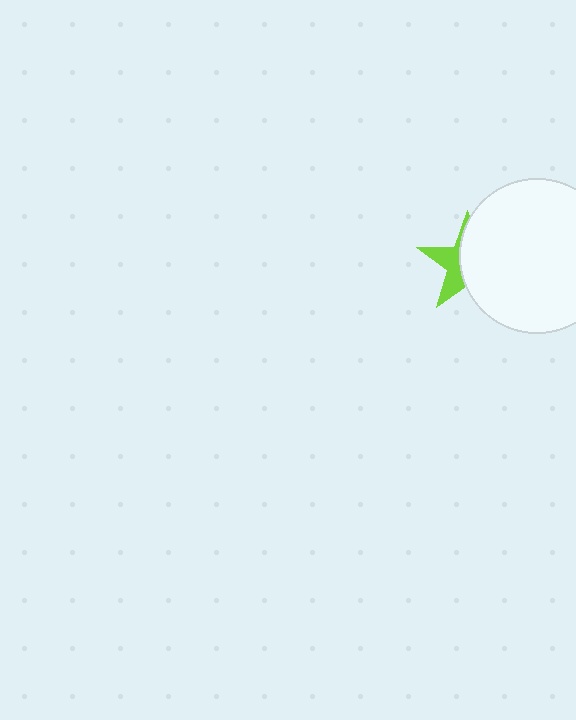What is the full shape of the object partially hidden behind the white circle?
The partially hidden object is a lime star.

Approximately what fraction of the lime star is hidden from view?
Roughly 61% of the lime star is hidden behind the white circle.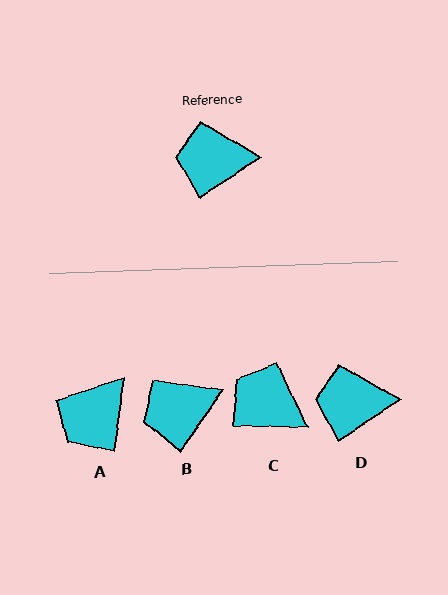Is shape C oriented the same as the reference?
No, it is off by about 34 degrees.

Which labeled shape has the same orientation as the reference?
D.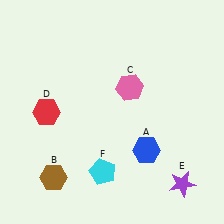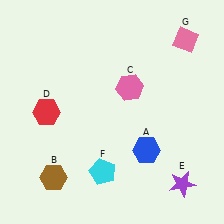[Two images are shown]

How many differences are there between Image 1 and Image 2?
There is 1 difference between the two images.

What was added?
A pink diamond (G) was added in Image 2.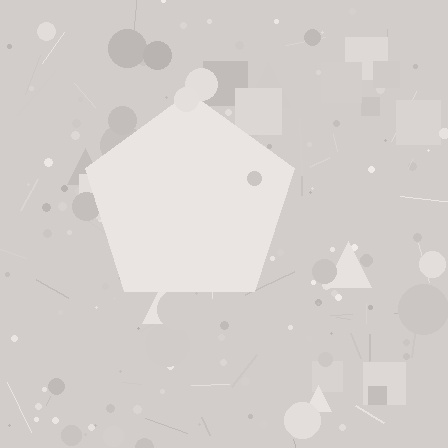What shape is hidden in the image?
A pentagon is hidden in the image.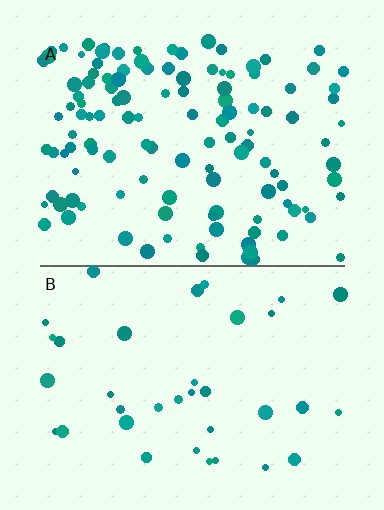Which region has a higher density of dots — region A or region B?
A (the top).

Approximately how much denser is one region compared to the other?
Approximately 3.4× — region A over region B.